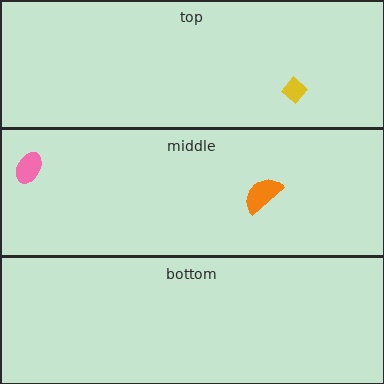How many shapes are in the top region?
1.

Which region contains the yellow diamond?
The top region.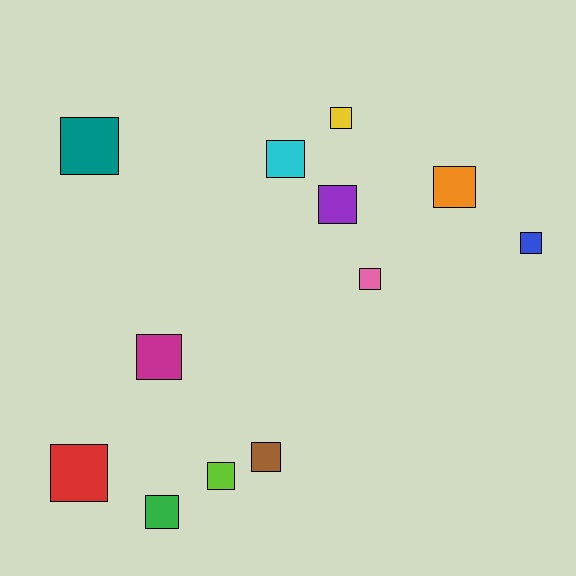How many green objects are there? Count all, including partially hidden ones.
There is 1 green object.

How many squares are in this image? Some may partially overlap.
There are 12 squares.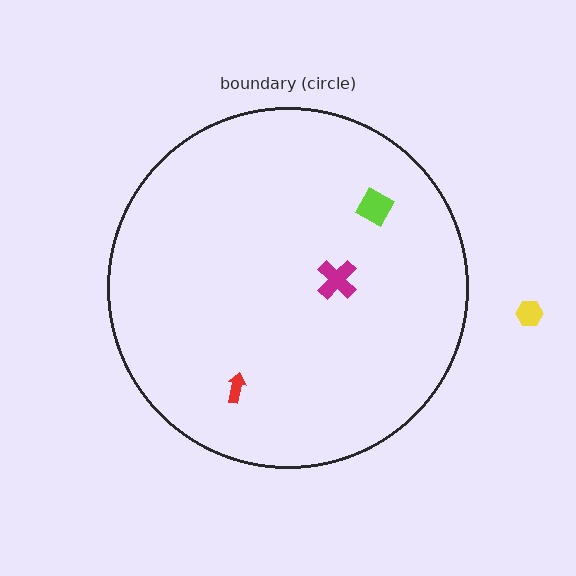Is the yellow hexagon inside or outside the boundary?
Outside.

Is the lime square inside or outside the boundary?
Inside.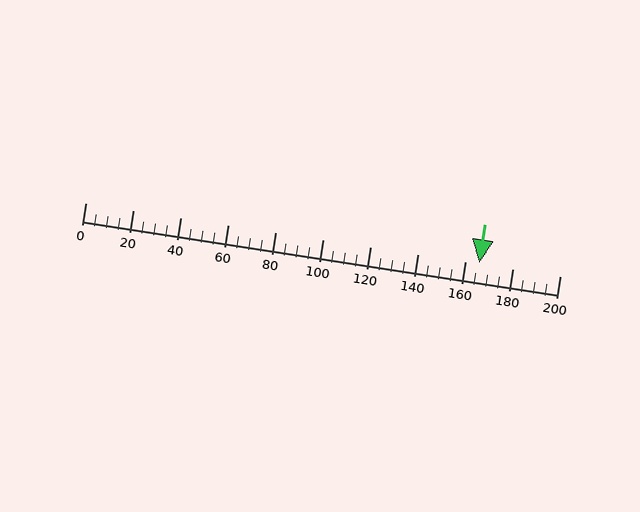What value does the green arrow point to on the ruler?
The green arrow points to approximately 166.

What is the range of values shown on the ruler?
The ruler shows values from 0 to 200.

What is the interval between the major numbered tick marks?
The major tick marks are spaced 20 units apart.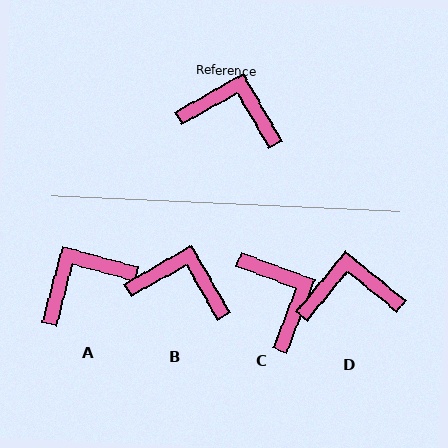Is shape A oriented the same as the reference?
No, it is off by about 45 degrees.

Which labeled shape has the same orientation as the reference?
B.